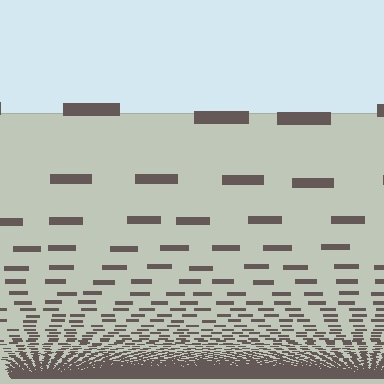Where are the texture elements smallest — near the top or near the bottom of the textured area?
Near the bottom.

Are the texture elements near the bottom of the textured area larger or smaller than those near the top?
Smaller. The gradient is inverted — elements near the bottom are smaller and denser.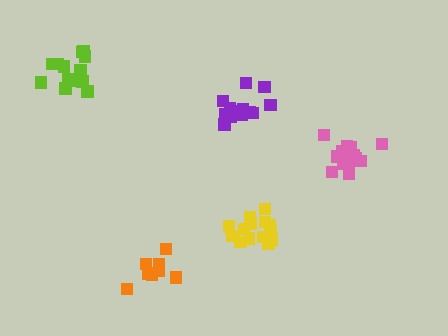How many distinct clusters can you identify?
There are 5 distinct clusters.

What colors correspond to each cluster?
The clusters are colored: orange, purple, yellow, pink, lime.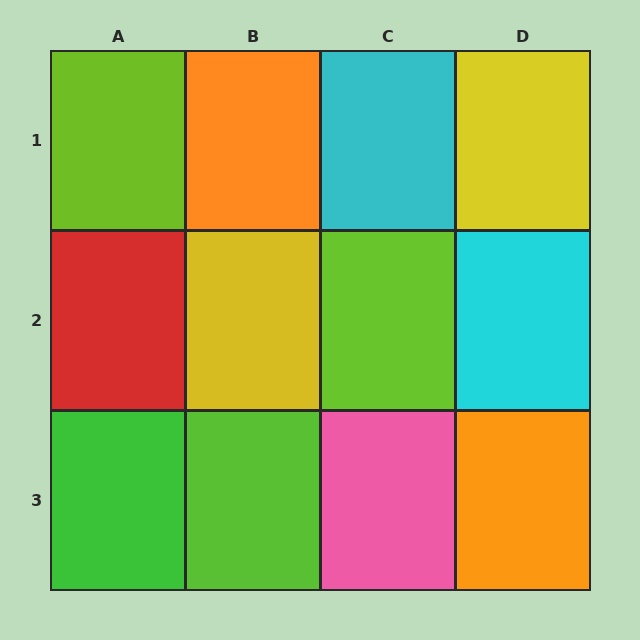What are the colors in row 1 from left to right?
Lime, orange, cyan, yellow.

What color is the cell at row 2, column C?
Lime.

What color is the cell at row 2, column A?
Red.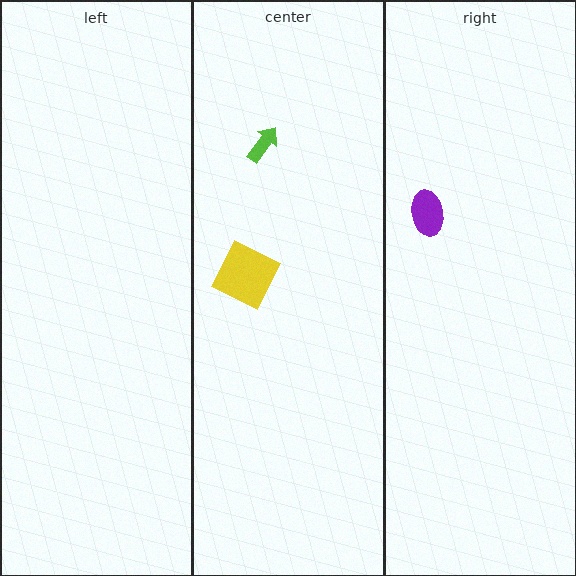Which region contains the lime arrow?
The center region.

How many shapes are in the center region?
2.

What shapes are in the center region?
The yellow square, the lime arrow.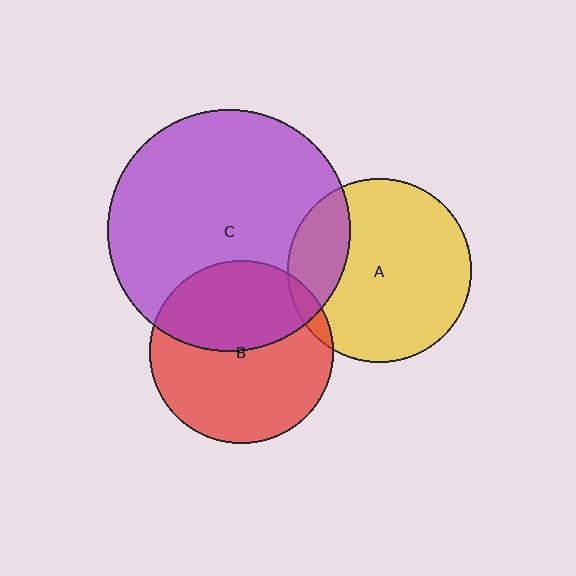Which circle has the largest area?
Circle C (purple).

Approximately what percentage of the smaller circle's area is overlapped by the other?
Approximately 40%.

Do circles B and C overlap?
Yes.